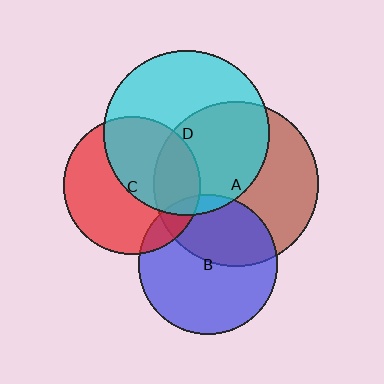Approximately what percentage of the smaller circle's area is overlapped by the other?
Approximately 45%.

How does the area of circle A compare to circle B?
Approximately 1.4 times.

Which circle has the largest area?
Circle D (cyan).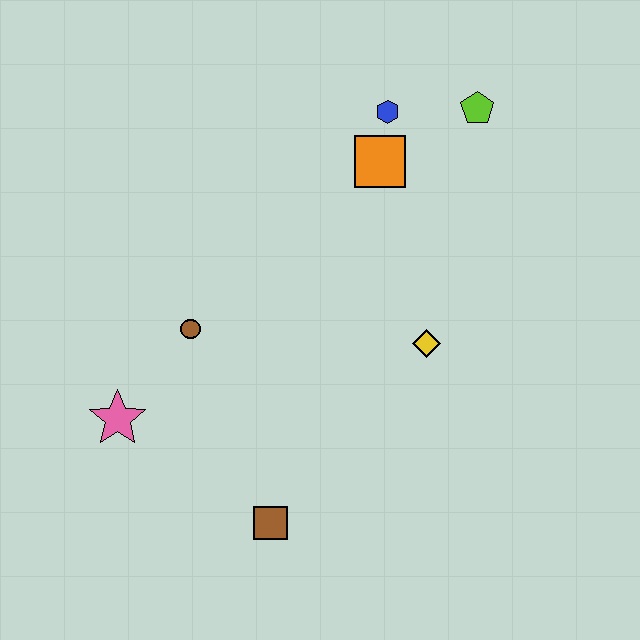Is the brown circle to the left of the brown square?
Yes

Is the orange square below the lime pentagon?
Yes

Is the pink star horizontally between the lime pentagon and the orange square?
No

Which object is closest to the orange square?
The blue hexagon is closest to the orange square.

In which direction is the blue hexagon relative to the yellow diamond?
The blue hexagon is above the yellow diamond.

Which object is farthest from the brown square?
The lime pentagon is farthest from the brown square.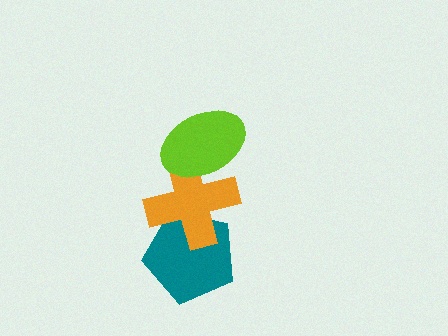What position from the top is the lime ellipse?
The lime ellipse is 1st from the top.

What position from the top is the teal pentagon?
The teal pentagon is 3rd from the top.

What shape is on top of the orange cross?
The lime ellipse is on top of the orange cross.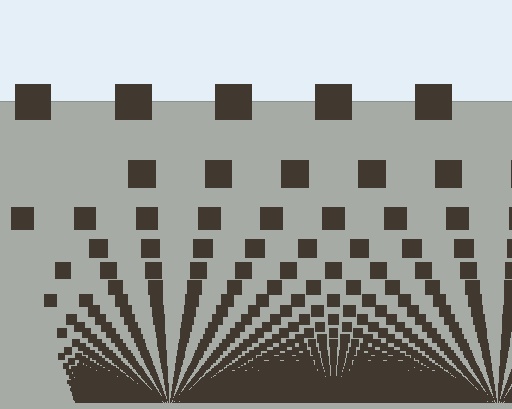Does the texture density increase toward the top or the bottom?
Density increases toward the bottom.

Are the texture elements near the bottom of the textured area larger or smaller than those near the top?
Smaller. The gradient is inverted — elements near the bottom are smaller and denser.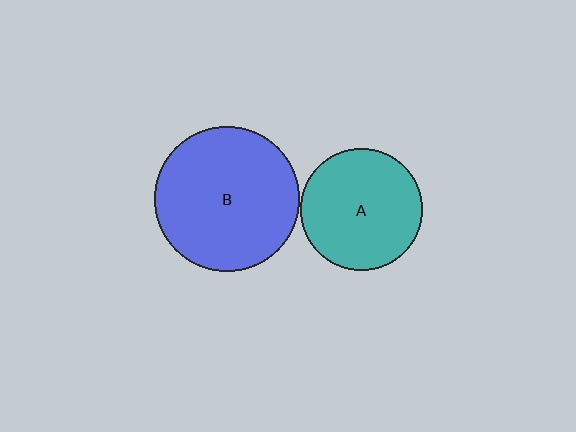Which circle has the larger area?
Circle B (blue).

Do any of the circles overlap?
No, none of the circles overlap.